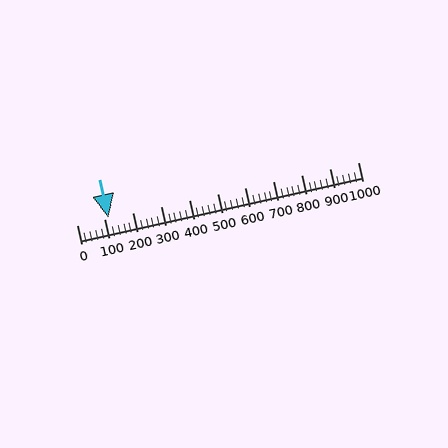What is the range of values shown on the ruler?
The ruler shows values from 0 to 1000.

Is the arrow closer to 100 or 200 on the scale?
The arrow is closer to 100.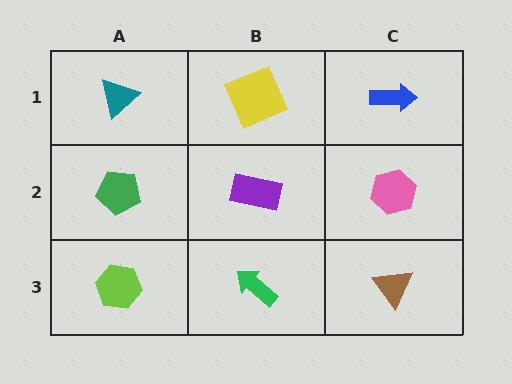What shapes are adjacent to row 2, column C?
A blue arrow (row 1, column C), a brown triangle (row 3, column C), a purple rectangle (row 2, column B).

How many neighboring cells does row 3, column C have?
2.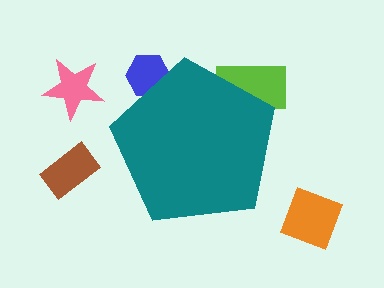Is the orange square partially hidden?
No, the orange square is fully visible.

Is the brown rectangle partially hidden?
No, the brown rectangle is fully visible.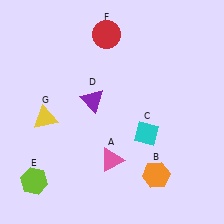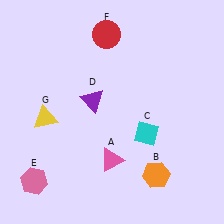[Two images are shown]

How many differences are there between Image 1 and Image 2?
There is 1 difference between the two images.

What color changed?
The hexagon (E) changed from lime in Image 1 to pink in Image 2.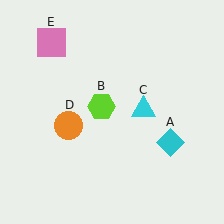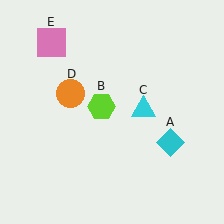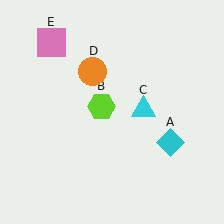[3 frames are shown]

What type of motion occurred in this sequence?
The orange circle (object D) rotated clockwise around the center of the scene.